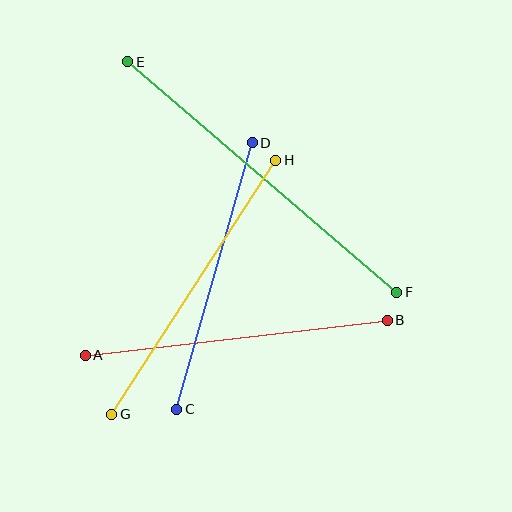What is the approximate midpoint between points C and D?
The midpoint is at approximately (215, 276) pixels.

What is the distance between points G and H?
The distance is approximately 302 pixels.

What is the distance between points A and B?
The distance is approximately 304 pixels.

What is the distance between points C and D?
The distance is approximately 277 pixels.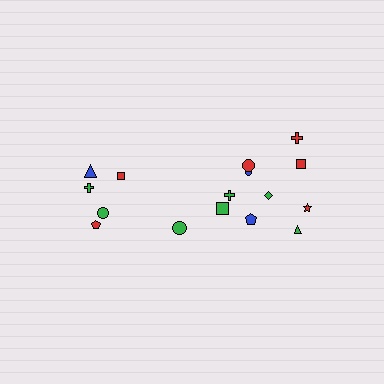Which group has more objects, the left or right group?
The right group.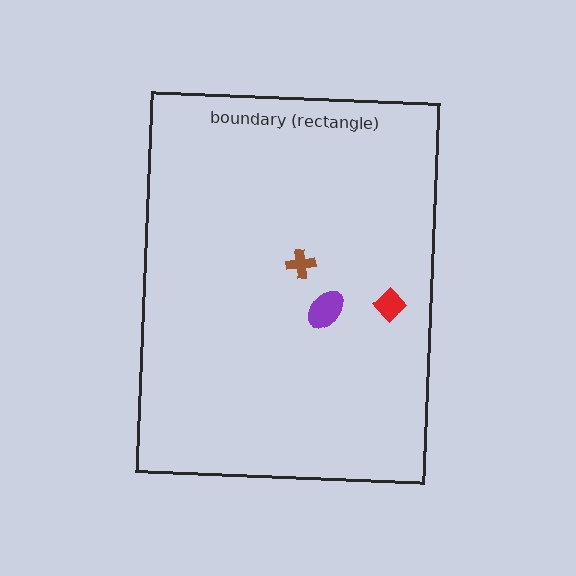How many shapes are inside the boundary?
3 inside, 0 outside.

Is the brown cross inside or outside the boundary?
Inside.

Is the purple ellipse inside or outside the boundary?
Inside.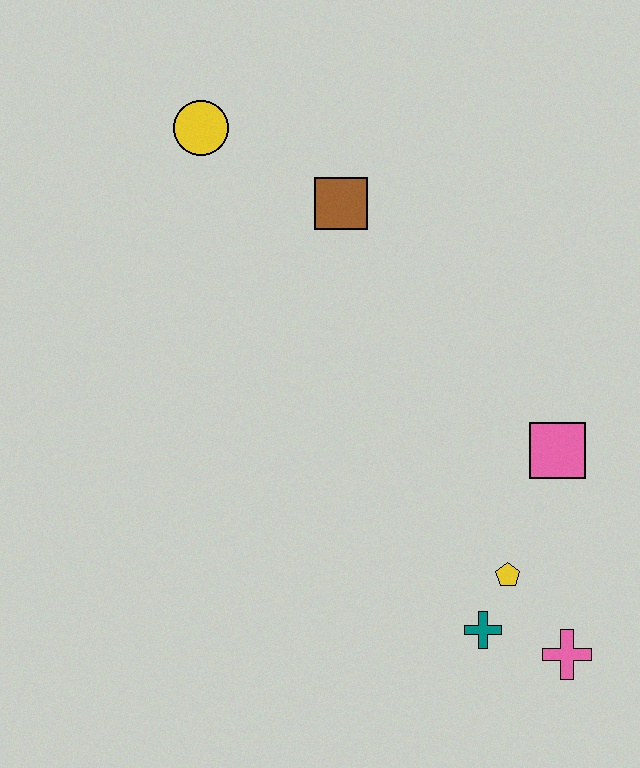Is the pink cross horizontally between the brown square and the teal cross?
No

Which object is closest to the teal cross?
The yellow pentagon is closest to the teal cross.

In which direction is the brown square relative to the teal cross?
The brown square is above the teal cross.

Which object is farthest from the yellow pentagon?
The yellow circle is farthest from the yellow pentagon.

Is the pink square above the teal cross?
Yes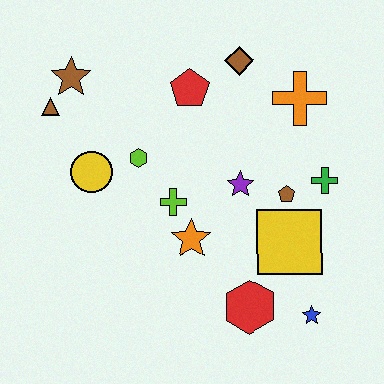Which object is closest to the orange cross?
The brown diamond is closest to the orange cross.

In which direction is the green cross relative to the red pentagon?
The green cross is to the right of the red pentagon.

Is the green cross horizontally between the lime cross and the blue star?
No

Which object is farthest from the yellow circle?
The blue star is farthest from the yellow circle.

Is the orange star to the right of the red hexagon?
No